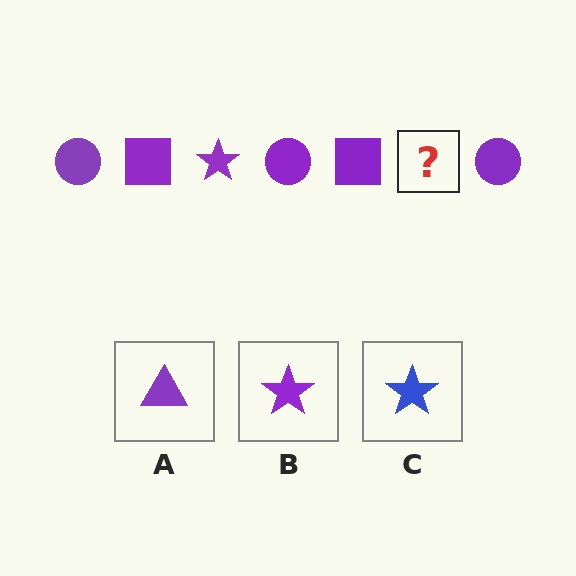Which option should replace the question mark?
Option B.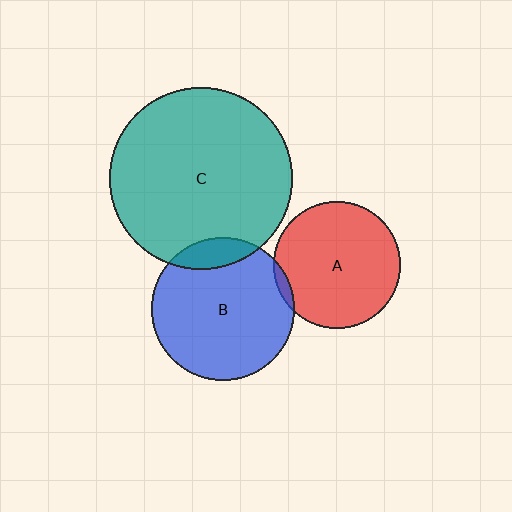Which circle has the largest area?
Circle C (teal).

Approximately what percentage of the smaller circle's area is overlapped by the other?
Approximately 5%.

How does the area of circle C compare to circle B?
Approximately 1.6 times.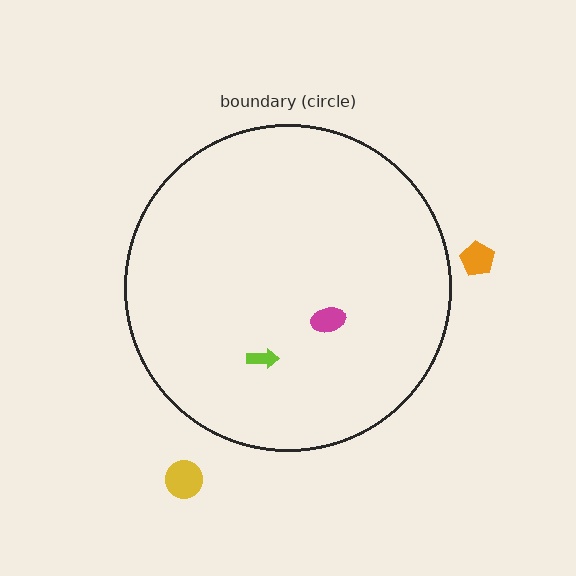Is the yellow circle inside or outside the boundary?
Outside.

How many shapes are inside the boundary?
2 inside, 2 outside.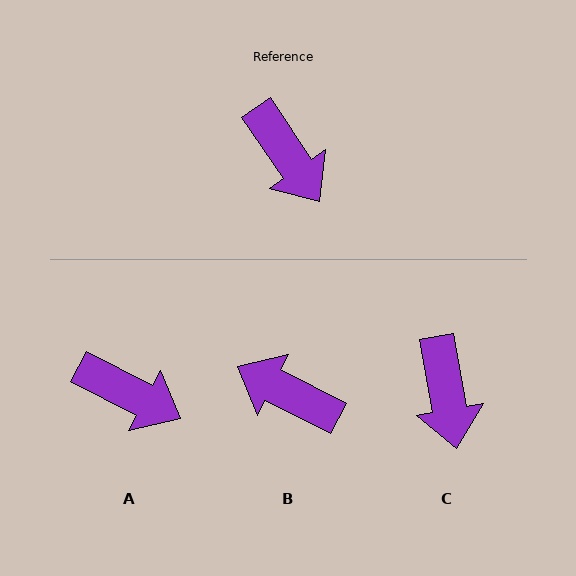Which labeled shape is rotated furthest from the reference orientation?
B, about 151 degrees away.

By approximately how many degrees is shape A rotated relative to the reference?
Approximately 29 degrees counter-clockwise.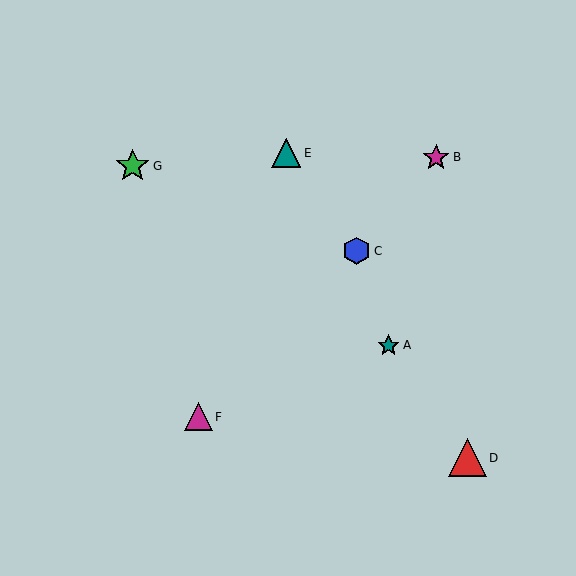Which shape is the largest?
The red triangle (labeled D) is the largest.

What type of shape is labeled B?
Shape B is a magenta star.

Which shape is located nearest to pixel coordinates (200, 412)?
The magenta triangle (labeled F) at (199, 417) is nearest to that location.